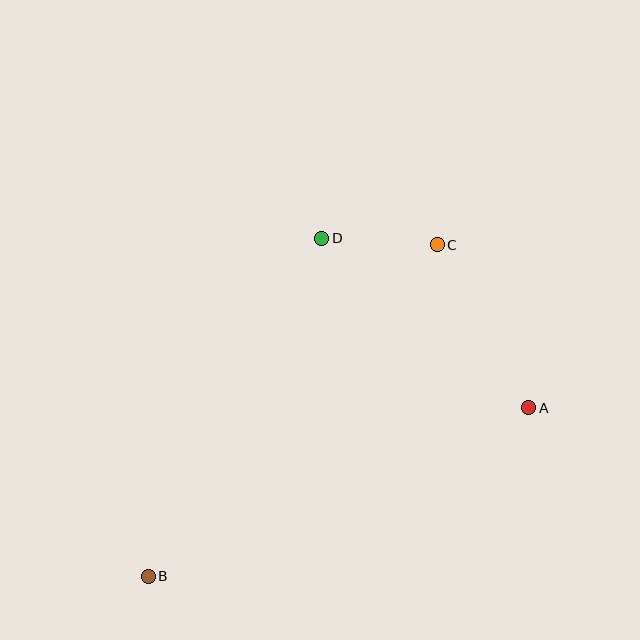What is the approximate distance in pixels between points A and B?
The distance between A and B is approximately 416 pixels.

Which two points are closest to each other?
Points C and D are closest to each other.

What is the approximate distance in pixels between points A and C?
The distance between A and C is approximately 187 pixels.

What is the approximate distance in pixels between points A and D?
The distance between A and D is approximately 268 pixels.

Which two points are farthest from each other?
Points B and C are farthest from each other.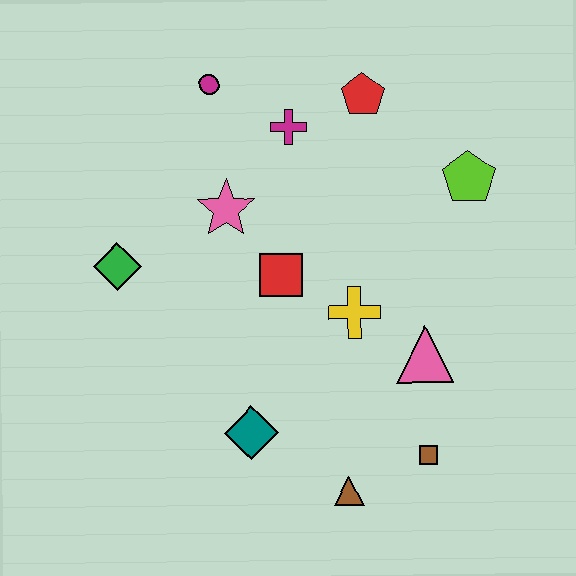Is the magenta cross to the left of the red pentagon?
Yes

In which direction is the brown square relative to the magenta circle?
The brown square is below the magenta circle.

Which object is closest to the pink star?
The red square is closest to the pink star.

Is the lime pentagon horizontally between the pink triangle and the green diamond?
No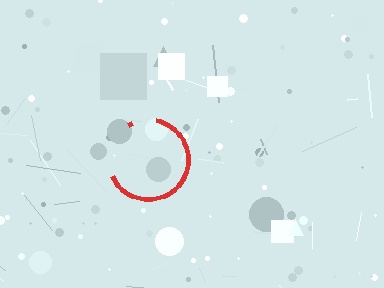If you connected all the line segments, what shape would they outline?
They would outline a circle.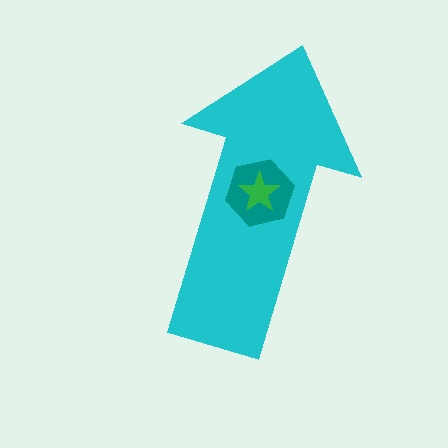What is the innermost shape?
The green star.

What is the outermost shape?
The cyan arrow.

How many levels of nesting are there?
3.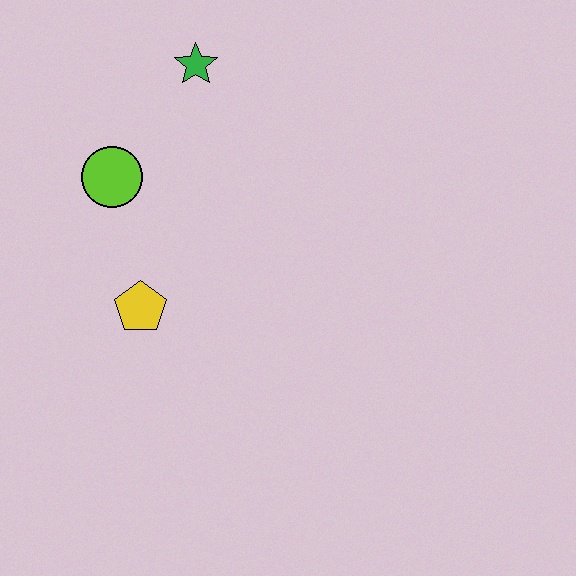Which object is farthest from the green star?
The yellow pentagon is farthest from the green star.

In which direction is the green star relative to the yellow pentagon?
The green star is above the yellow pentagon.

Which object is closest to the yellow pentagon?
The lime circle is closest to the yellow pentagon.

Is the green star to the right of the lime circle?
Yes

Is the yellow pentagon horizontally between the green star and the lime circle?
Yes